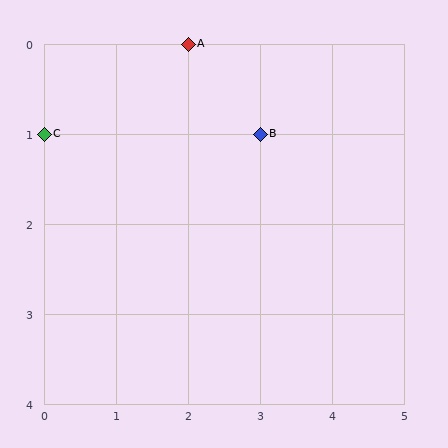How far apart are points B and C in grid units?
Points B and C are 3 columns apart.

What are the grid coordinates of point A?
Point A is at grid coordinates (2, 0).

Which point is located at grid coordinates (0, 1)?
Point C is at (0, 1).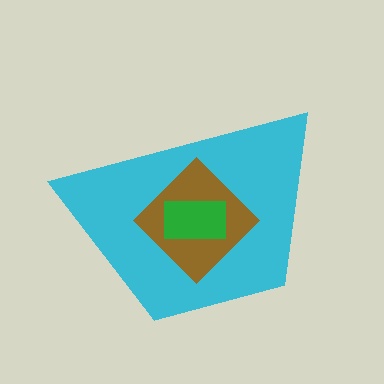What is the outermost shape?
The cyan trapezoid.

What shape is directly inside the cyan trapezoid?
The brown diamond.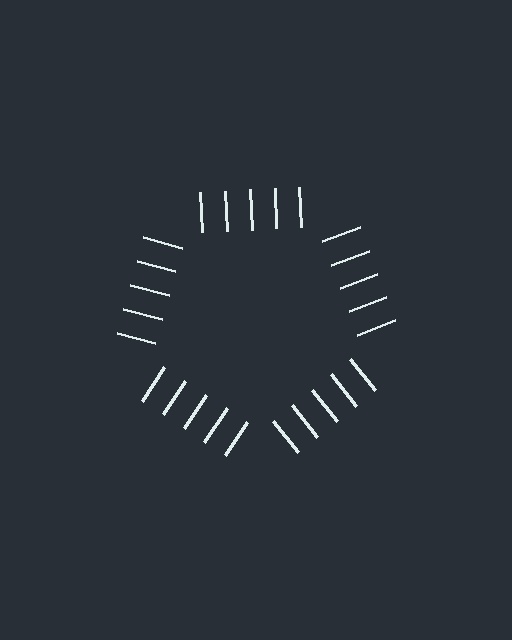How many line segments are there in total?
25 — 5 along each of the 5 edges.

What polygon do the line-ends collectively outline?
An illusory pentagon — the line segments terminate on its edges but no continuous stroke is drawn.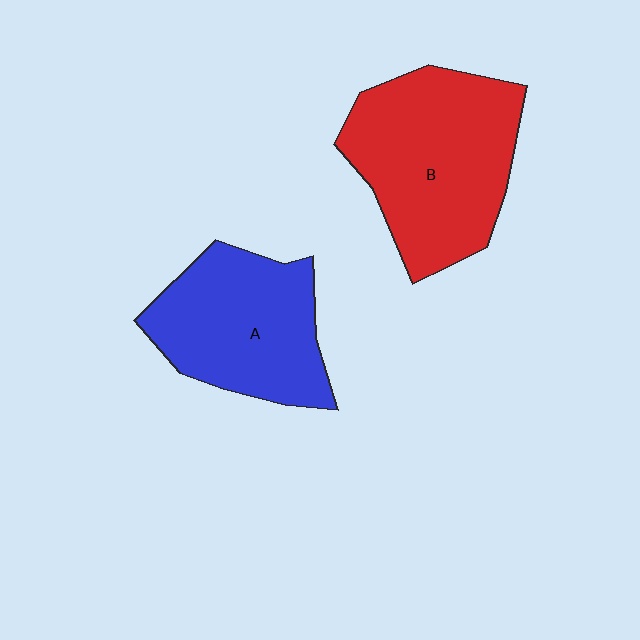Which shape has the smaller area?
Shape A (blue).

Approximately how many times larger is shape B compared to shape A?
Approximately 1.2 times.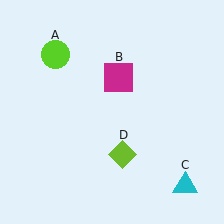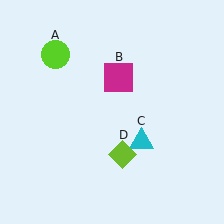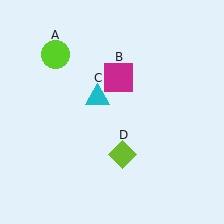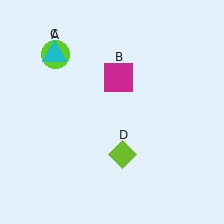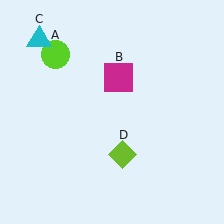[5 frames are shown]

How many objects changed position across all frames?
1 object changed position: cyan triangle (object C).